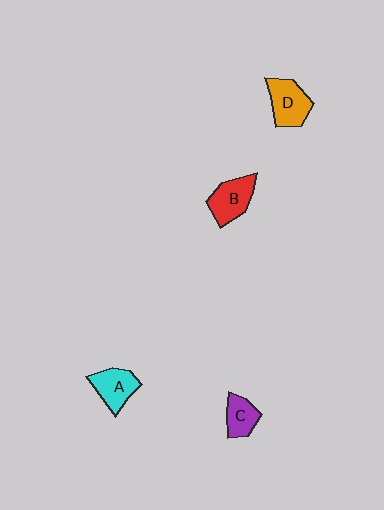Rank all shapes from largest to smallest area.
From largest to smallest: D (orange), B (red), A (cyan), C (purple).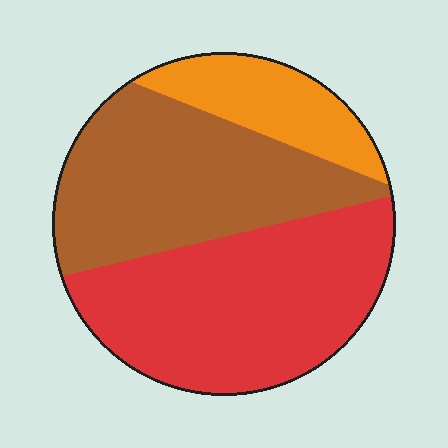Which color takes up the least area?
Orange, at roughly 15%.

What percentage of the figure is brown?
Brown takes up about three eighths (3/8) of the figure.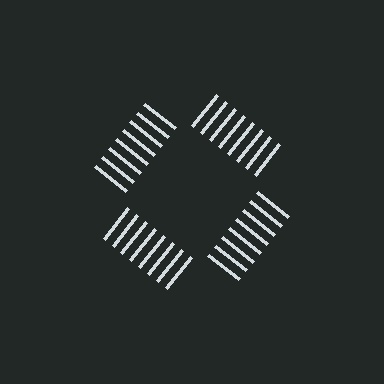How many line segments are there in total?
32 — 8 along each of the 4 edges.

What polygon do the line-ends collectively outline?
An illusory square — the line segments terminate on its edges but no continuous stroke is drawn.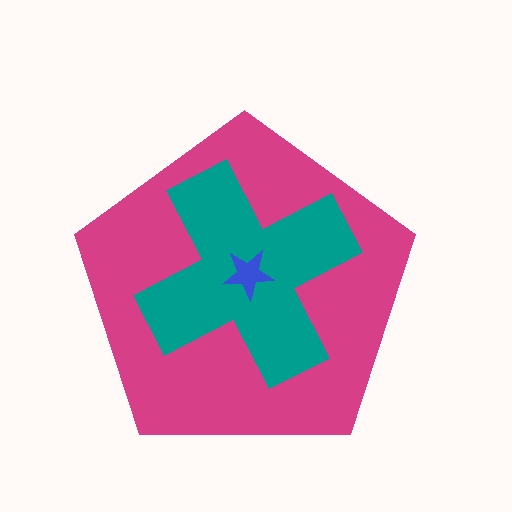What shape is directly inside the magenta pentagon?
The teal cross.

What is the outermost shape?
The magenta pentagon.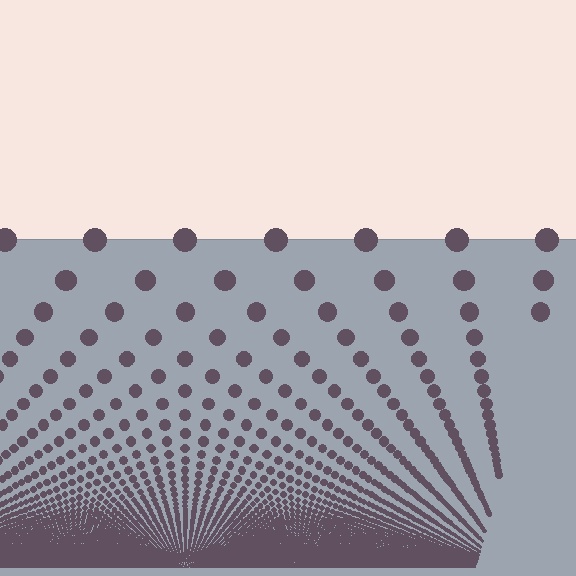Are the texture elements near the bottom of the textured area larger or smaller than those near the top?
Smaller. The gradient is inverted — elements near the bottom are smaller and denser.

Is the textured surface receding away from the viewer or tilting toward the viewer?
The surface appears to tilt toward the viewer. Texture elements get larger and sparser toward the top.